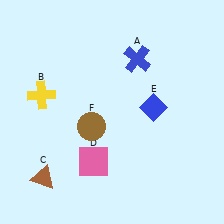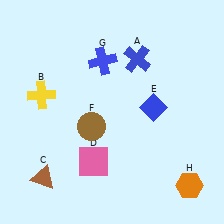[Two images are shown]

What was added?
A blue cross (G), an orange hexagon (H) were added in Image 2.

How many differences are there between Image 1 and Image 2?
There are 2 differences between the two images.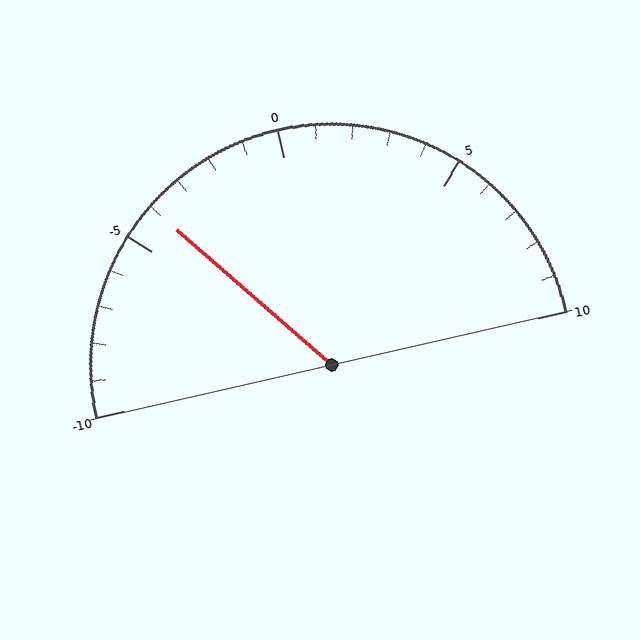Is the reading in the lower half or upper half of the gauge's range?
The reading is in the lower half of the range (-10 to 10).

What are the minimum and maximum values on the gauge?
The gauge ranges from -10 to 10.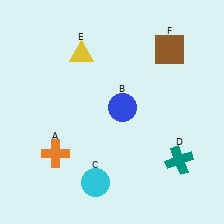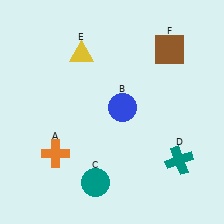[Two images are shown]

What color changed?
The circle (C) changed from cyan in Image 1 to teal in Image 2.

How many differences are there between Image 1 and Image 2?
There is 1 difference between the two images.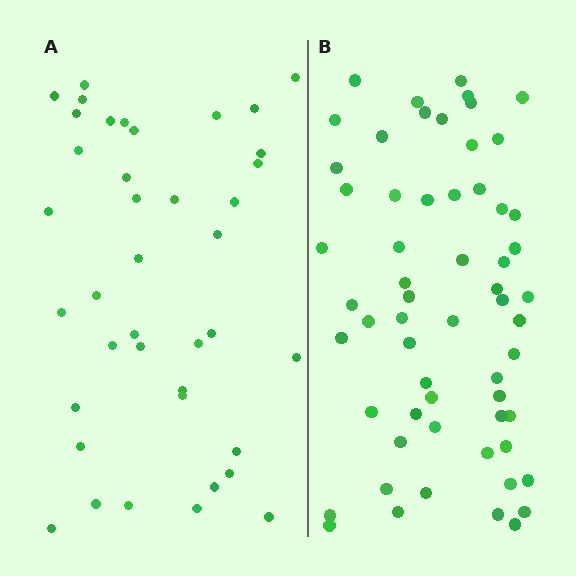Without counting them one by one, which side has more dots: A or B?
Region B (the right region) has more dots.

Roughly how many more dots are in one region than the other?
Region B has approximately 20 more dots than region A.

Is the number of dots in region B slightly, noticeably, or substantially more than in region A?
Region B has substantially more. The ratio is roughly 1.5 to 1.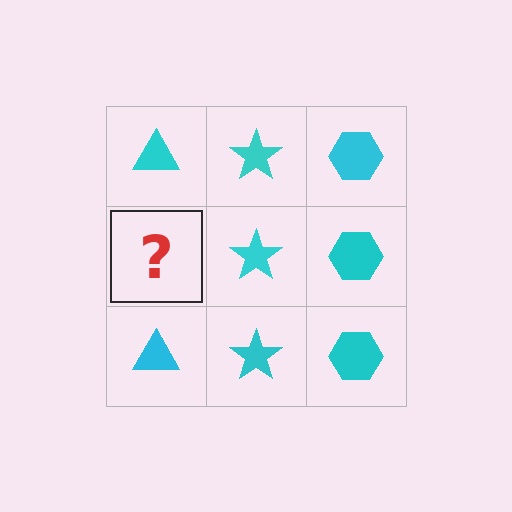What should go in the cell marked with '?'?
The missing cell should contain a cyan triangle.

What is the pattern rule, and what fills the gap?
The rule is that each column has a consistent shape. The gap should be filled with a cyan triangle.